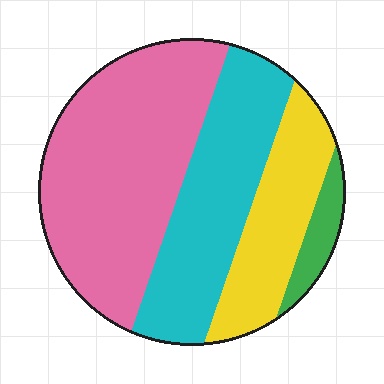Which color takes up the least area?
Green, at roughly 5%.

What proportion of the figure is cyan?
Cyan takes up about one third (1/3) of the figure.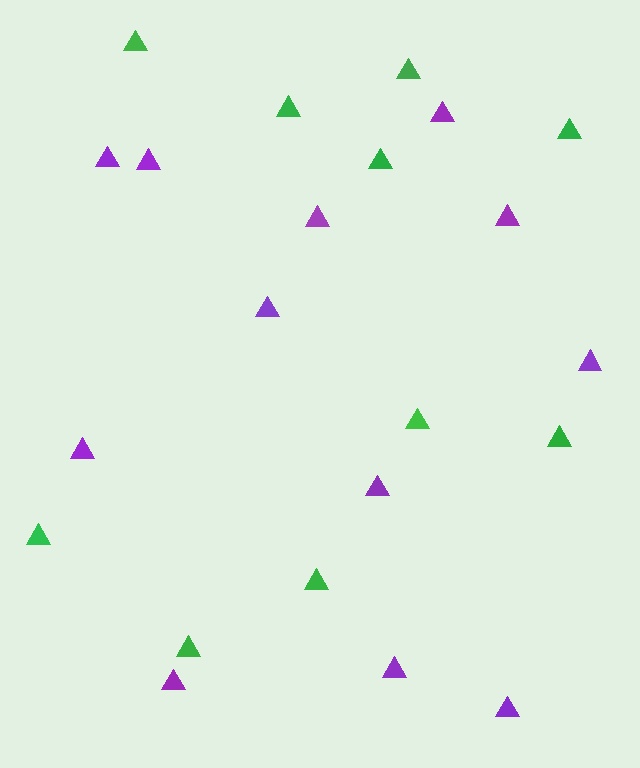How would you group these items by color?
There are 2 groups: one group of green triangles (10) and one group of purple triangles (12).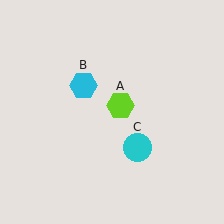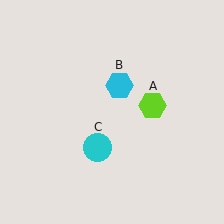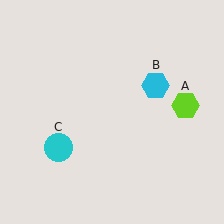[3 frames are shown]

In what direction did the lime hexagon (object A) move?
The lime hexagon (object A) moved right.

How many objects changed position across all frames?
3 objects changed position: lime hexagon (object A), cyan hexagon (object B), cyan circle (object C).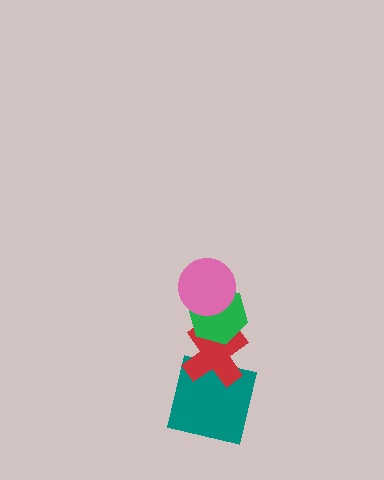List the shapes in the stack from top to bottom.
From top to bottom: the pink circle, the green hexagon, the red cross, the teal square.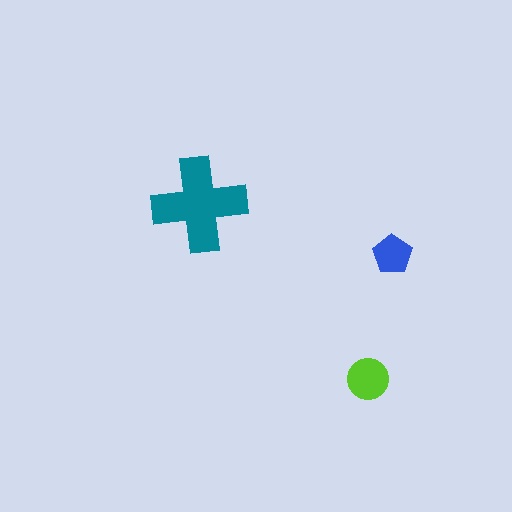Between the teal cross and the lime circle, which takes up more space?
The teal cross.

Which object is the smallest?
The blue pentagon.